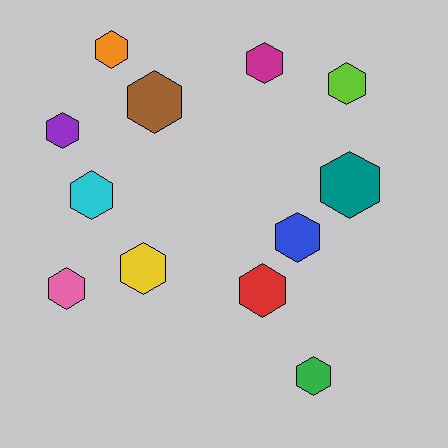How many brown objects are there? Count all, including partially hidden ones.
There is 1 brown object.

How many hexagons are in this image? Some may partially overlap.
There are 12 hexagons.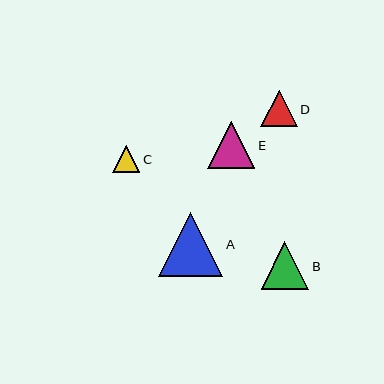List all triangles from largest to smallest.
From largest to smallest: A, B, E, D, C.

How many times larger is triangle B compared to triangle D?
Triangle B is approximately 1.3 times the size of triangle D.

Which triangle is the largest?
Triangle A is the largest with a size of approximately 64 pixels.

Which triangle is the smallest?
Triangle C is the smallest with a size of approximately 27 pixels.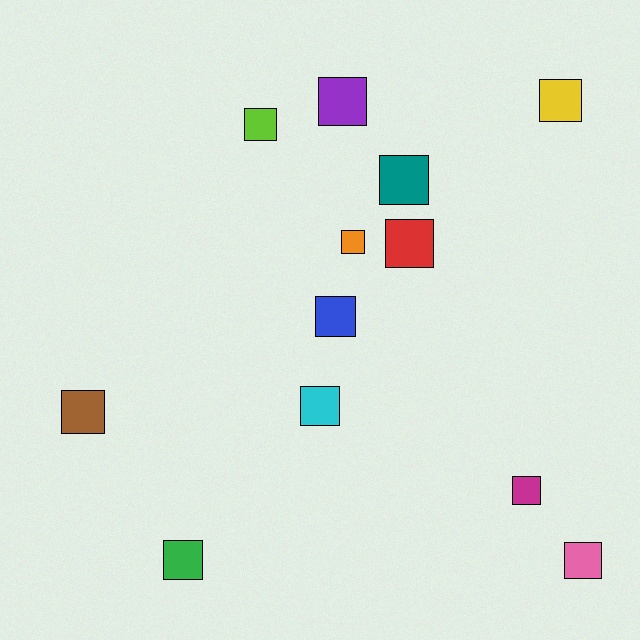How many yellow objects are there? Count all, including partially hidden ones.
There is 1 yellow object.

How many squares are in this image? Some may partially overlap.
There are 12 squares.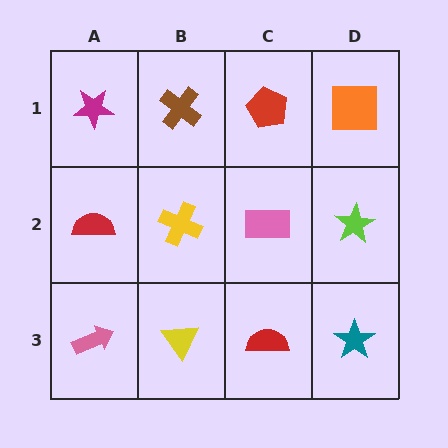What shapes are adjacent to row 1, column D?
A lime star (row 2, column D), a red pentagon (row 1, column C).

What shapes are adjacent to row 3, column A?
A red semicircle (row 2, column A), a yellow triangle (row 3, column B).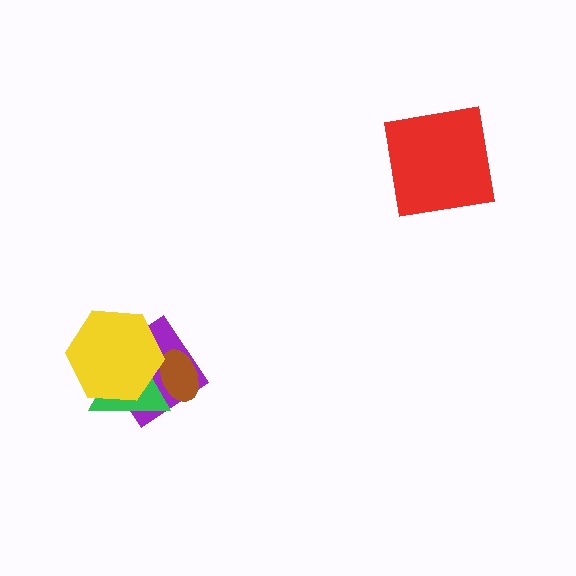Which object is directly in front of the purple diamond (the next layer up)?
The green triangle is directly in front of the purple diamond.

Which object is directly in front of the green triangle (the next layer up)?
The brown ellipse is directly in front of the green triangle.